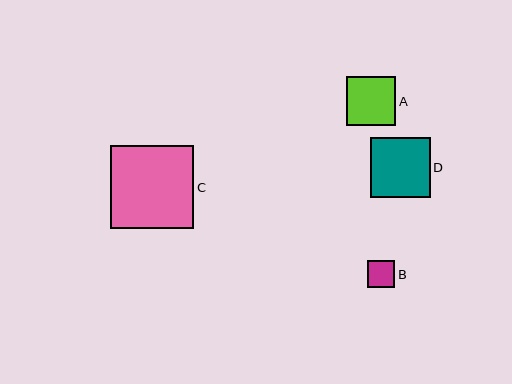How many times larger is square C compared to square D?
Square C is approximately 1.4 times the size of square D.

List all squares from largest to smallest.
From largest to smallest: C, D, A, B.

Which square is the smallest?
Square B is the smallest with a size of approximately 27 pixels.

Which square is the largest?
Square C is the largest with a size of approximately 83 pixels.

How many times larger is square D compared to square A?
Square D is approximately 1.2 times the size of square A.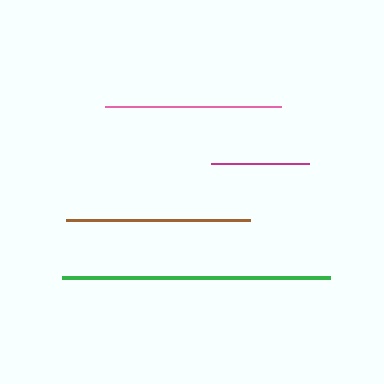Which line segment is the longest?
The green line is the longest at approximately 267 pixels.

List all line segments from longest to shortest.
From longest to shortest: green, brown, pink, magenta.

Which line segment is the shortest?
The magenta line is the shortest at approximately 98 pixels.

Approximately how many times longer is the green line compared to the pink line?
The green line is approximately 1.5 times the length of the pink line.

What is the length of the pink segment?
The pink segment is approximately 175 pixels long.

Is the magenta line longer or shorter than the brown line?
The brown line is longer than the magenta line.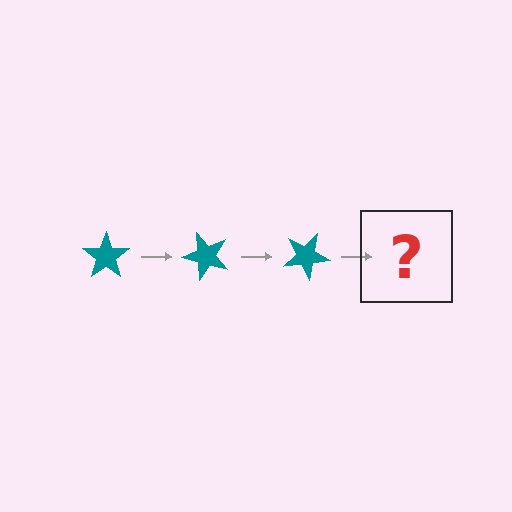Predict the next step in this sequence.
The next step is a teal star rotated 150 degrees.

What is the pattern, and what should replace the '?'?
The pattern is that the star rotates 50 degrees each step. The '?' should be a teal star rotated 150 degrees.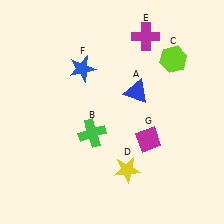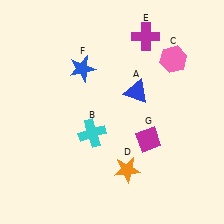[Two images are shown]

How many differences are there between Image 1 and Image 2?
There are 3 differences between the two images.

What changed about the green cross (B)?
In Image 1, B is green. In Image 2, it changed to cyan.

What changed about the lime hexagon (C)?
In Image 1, C is lime. In Image 2, it changed to pink.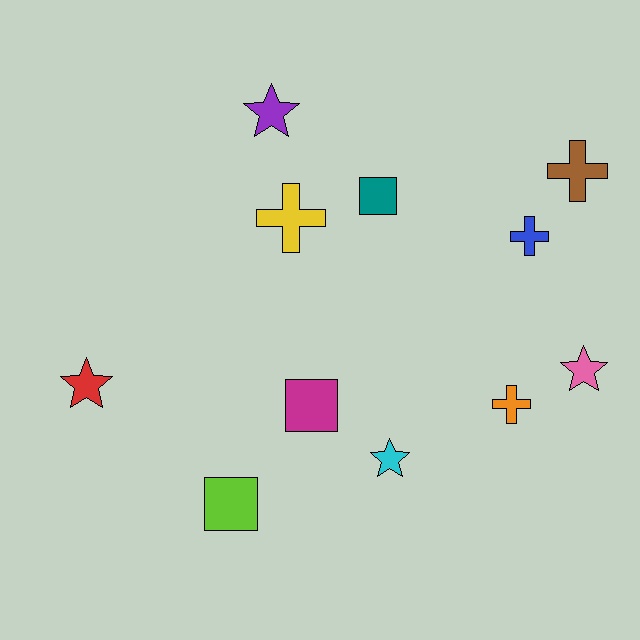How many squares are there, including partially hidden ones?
There are 3 squares.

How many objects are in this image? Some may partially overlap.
There are 11 objects.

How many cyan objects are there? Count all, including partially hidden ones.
There is 1 cyan object.